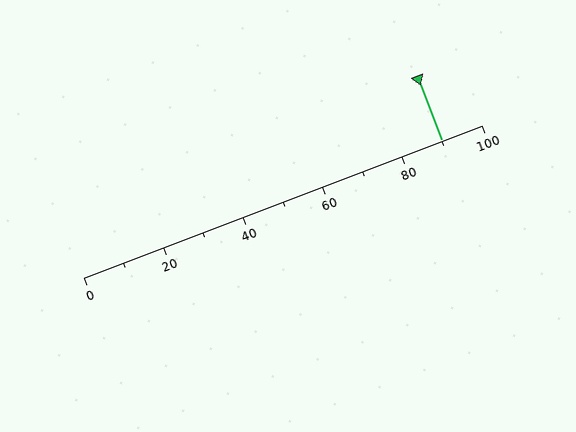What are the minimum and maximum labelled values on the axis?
The axis runs from 0 to 100.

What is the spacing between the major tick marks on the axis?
The major ticks are spaced 20 apart.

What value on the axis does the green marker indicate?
The marker indicates approximately 90.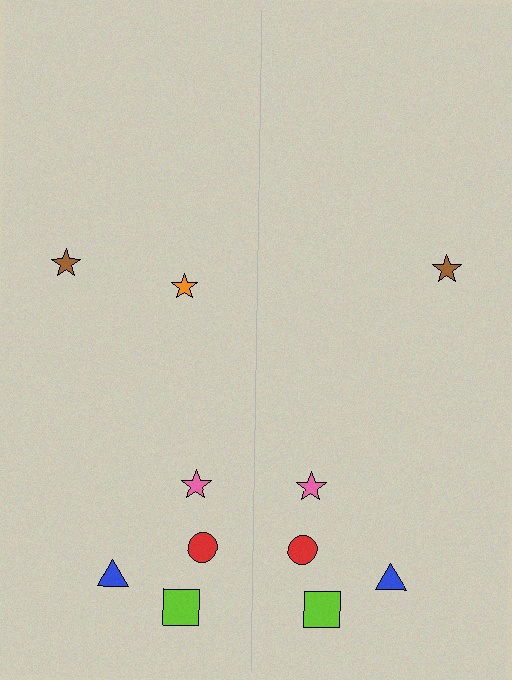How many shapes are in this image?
There are 11 shapes in this image.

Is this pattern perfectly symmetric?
No, the pattern is not perfectly symmetric. A orange star is missing from the right side.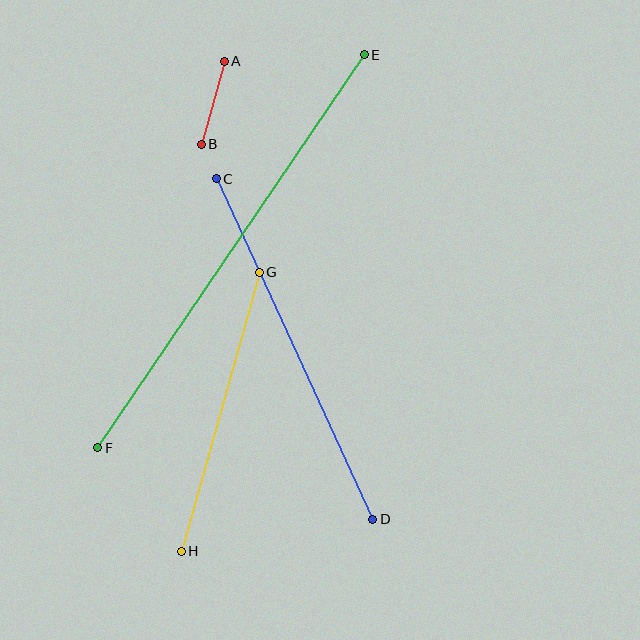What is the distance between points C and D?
The distance is approximately 375 pixels.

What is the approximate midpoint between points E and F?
The midpoint is at approximately (231, 251) pixels.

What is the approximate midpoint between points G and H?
The midpoint is at approximately (220, 412) pixels.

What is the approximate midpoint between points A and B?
The midpoint is at approximately (213, 103) pixels.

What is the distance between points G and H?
The distance is approximately 289 pixels.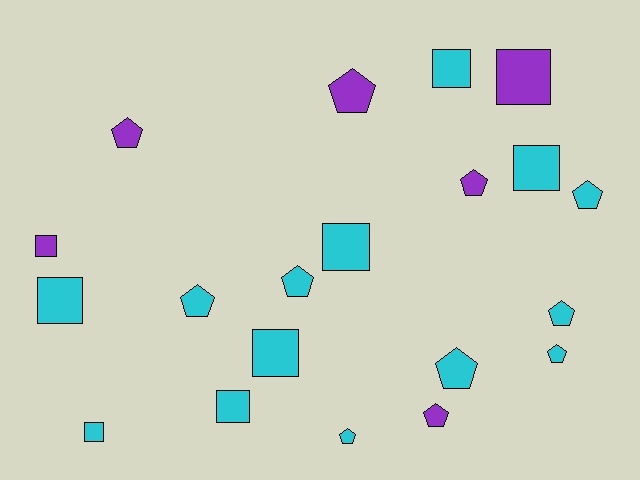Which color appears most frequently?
Cyan, with 14 objects.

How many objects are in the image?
There are 20 objects.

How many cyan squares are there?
There are 7 cyan squares.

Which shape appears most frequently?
Pentagon, with 11 objects.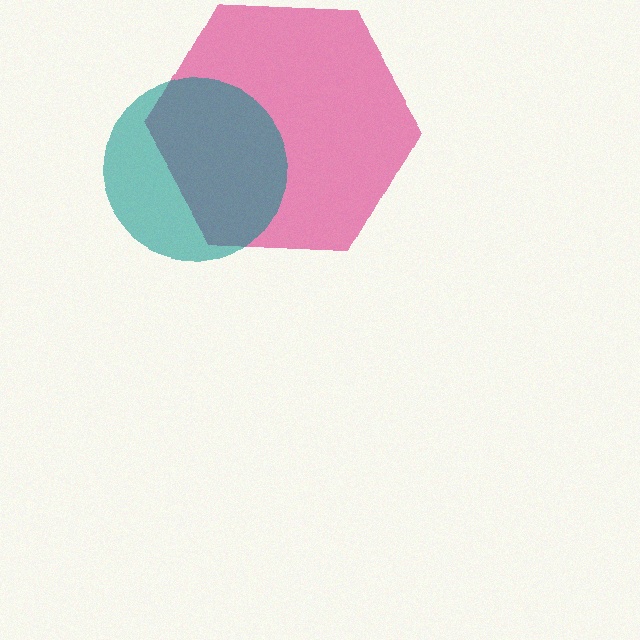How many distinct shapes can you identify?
There are 2 distinct shapes: a pink hexagon, a teal circle.